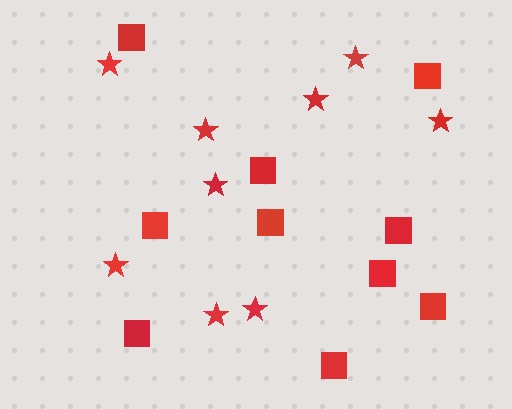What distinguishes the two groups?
There are 2 groups: one group of stars (9) and one group of squares (10).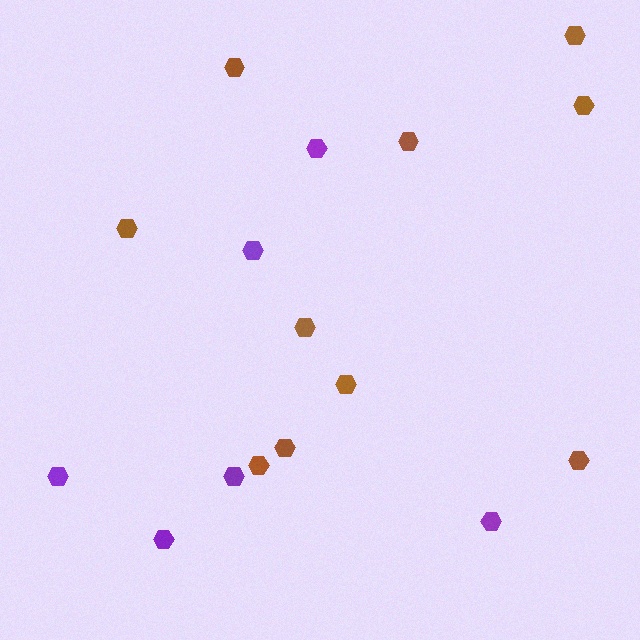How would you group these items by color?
There are 2 groups: one group of brown hexagons (10) and one group of purple hexagons (6).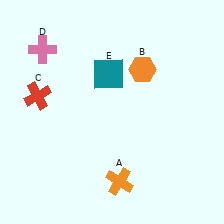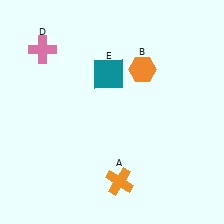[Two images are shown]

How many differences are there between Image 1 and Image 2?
There is 1 difference between the two images.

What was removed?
The red cross (C) was removed in Image 2.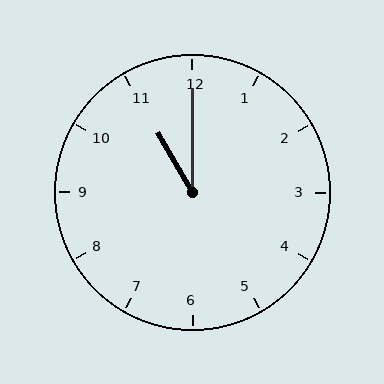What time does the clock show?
11:00.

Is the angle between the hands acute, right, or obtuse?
It is acute.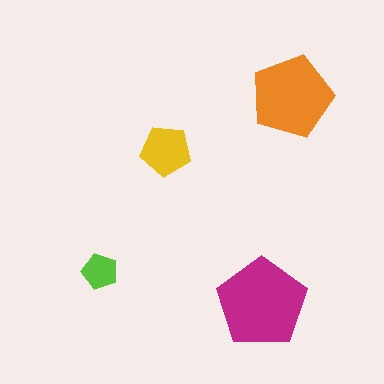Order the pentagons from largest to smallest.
the magenta one, the orange one, the yellow one, the lime one.